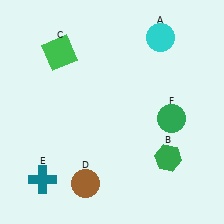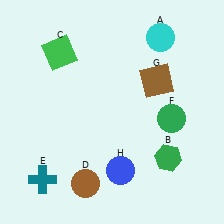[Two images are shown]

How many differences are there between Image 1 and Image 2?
There are 2 differences between the two images.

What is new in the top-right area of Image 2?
A brown square (G) was added in the top-right area of Image 2.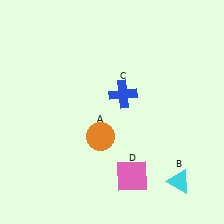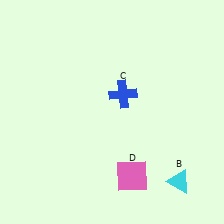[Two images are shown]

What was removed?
The orange circle (A) was removed in Image 2.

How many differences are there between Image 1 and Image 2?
There is 1 difference between the two images.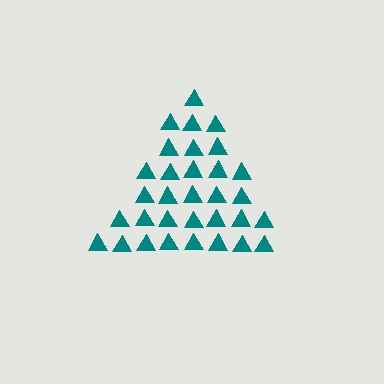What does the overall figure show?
The overall figure shows a triangle.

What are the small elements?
The small elements are triangles.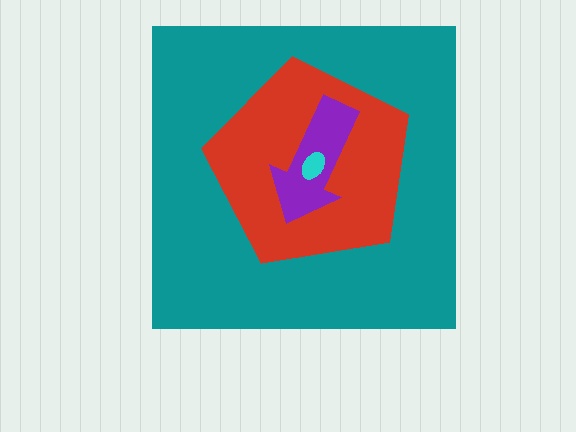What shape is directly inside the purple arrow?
The cyan ellipse.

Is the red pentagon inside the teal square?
Yes.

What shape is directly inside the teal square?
The red pentagon.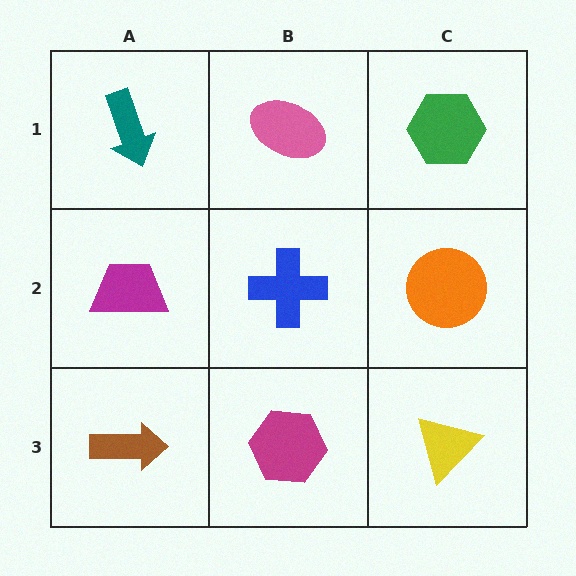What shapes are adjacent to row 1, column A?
A magenta trapezoid (row 2, column A), a pink ellipse (row 1, column B).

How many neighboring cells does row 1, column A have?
2.